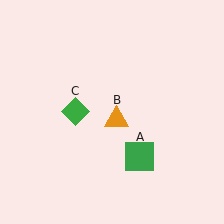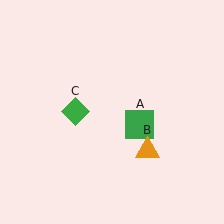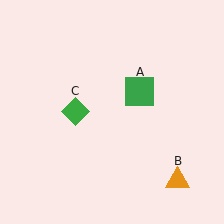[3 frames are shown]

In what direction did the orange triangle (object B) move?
The orange triangle (object B) moved down and to the right.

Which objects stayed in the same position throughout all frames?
Green diamond (object C) remained stationary.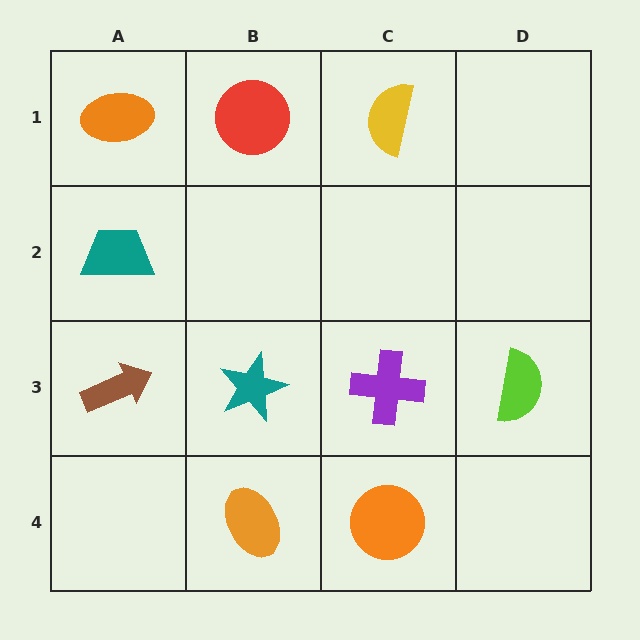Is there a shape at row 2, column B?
No, that cell is empty.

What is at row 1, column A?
An orange ellipse.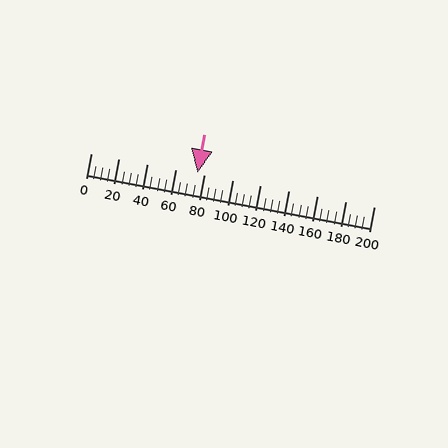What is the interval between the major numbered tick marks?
The major tick marks are spaced 20 units apart.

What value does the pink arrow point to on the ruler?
The pink arrow points to approximately 75.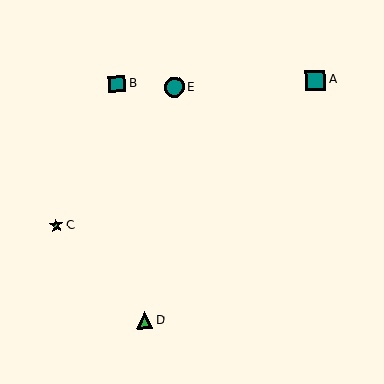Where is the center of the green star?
The center of the green star is at (56, 226).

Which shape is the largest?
The teal circle (labeled E) is the largest.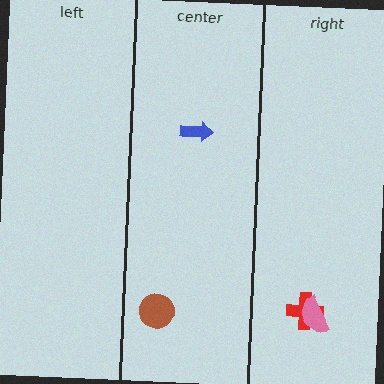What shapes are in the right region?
The red cross, the pink semicircle.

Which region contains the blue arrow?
The center region.